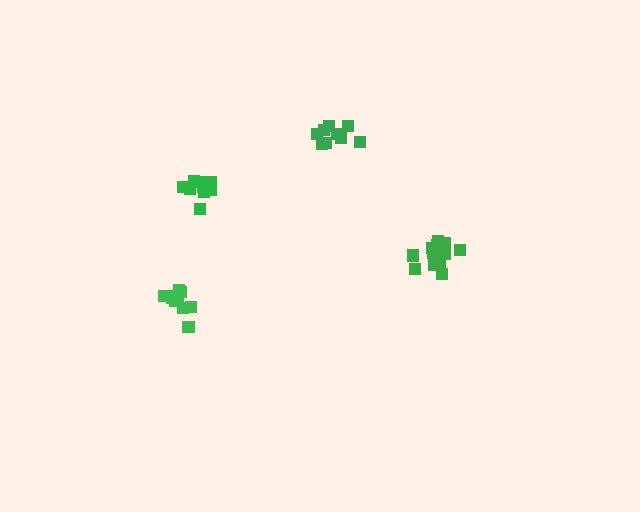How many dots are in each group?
Group 1: 15 dots, Group 2: 11 dots, Group 3: 9 dots, Group 4: 10 dots (45 total).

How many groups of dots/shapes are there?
There are 4 groups.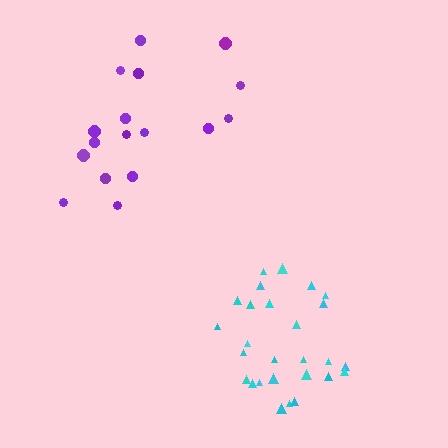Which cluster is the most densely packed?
Cyan.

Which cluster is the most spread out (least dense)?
Purple.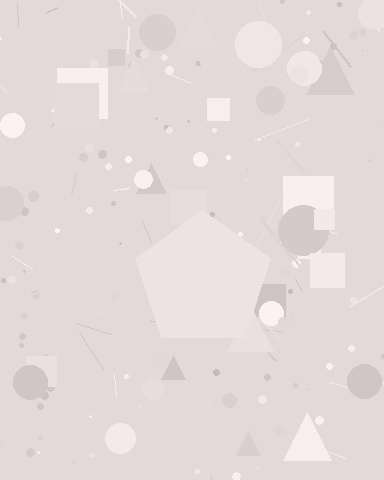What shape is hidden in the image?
A pentagon is hidden in the image.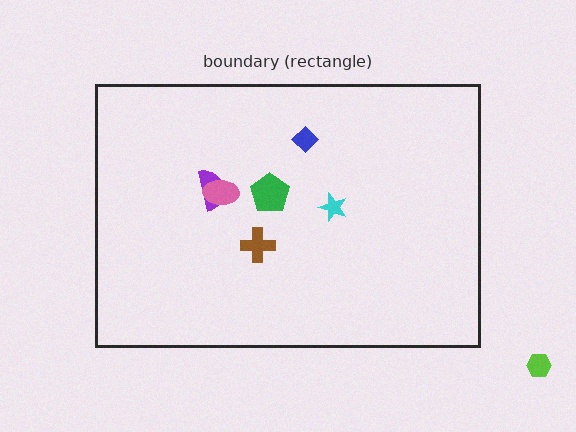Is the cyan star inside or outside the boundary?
Inside.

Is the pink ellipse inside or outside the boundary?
Inside.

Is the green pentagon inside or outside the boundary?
Inside.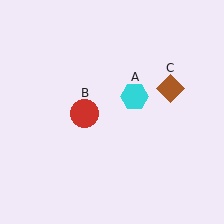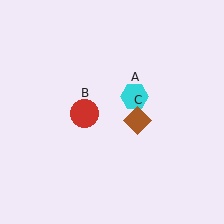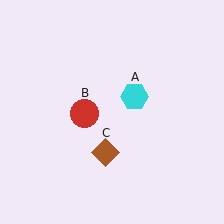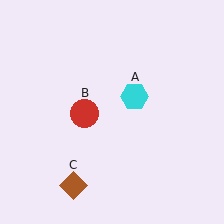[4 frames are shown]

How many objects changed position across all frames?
1 object changed position: brown diamond (object C).